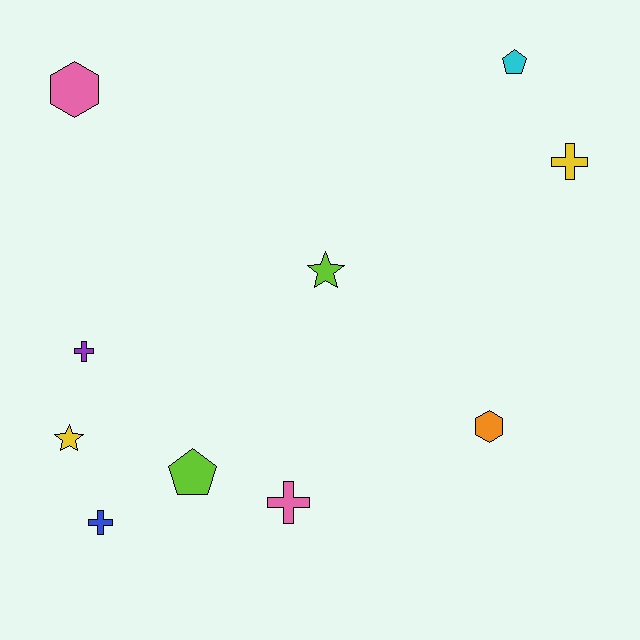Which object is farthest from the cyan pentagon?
The blue cross is farthest from the cyan pentagon.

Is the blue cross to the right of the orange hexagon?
No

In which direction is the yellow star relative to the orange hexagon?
The yellow star is to the left of the orange hexagon.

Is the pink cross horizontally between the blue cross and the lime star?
Yes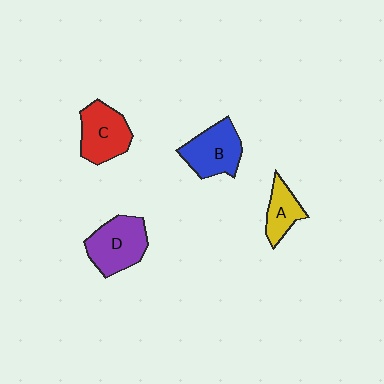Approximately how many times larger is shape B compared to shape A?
Approximately 1.5 times.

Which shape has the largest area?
Shape D (purple).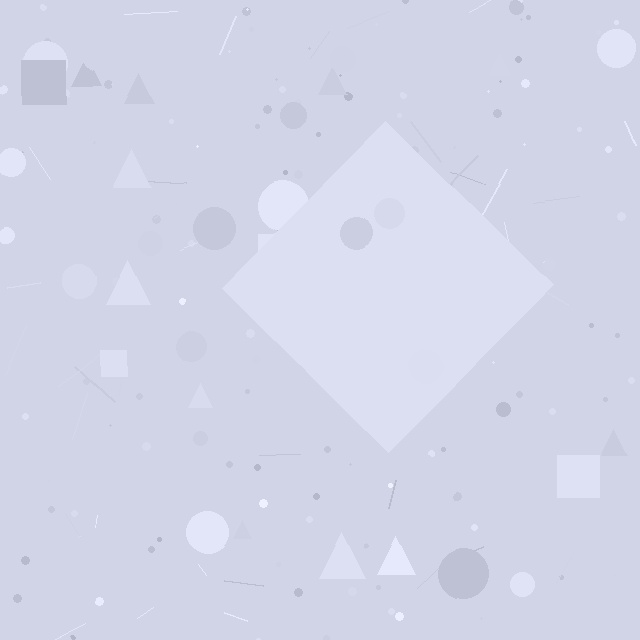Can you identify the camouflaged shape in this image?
The camouflaged shape is a diamond.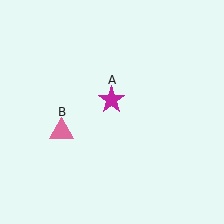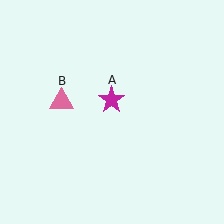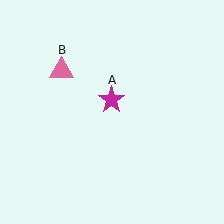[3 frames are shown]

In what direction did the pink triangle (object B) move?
The pink triangle (object B) moved up.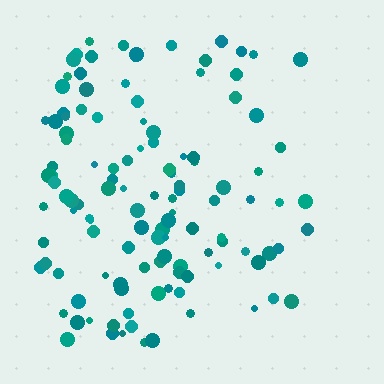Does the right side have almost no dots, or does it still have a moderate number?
Still a moderate number, just noticeably fewer than the left.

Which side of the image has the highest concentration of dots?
The left.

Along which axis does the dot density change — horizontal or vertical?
Horizontal.